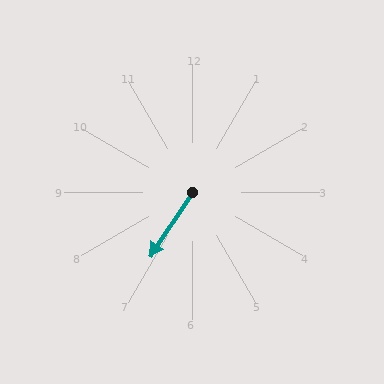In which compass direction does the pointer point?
Southwest.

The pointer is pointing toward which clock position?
Roughly 7 o'clock.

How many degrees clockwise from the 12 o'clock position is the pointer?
Approximately 214 degrees.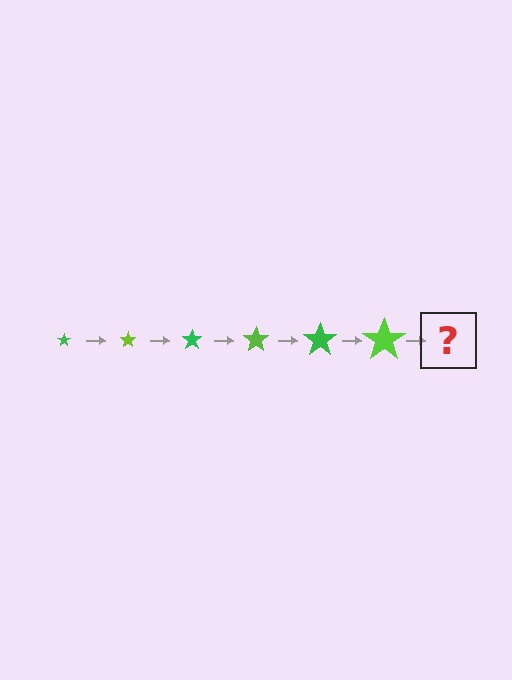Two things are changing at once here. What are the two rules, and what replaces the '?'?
The two rules are that the star grows larger each step and the color cycles through green and lime. The '?' should be a green star, larger than the previous one.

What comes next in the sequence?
The next element should be a green star, larger than the previous one.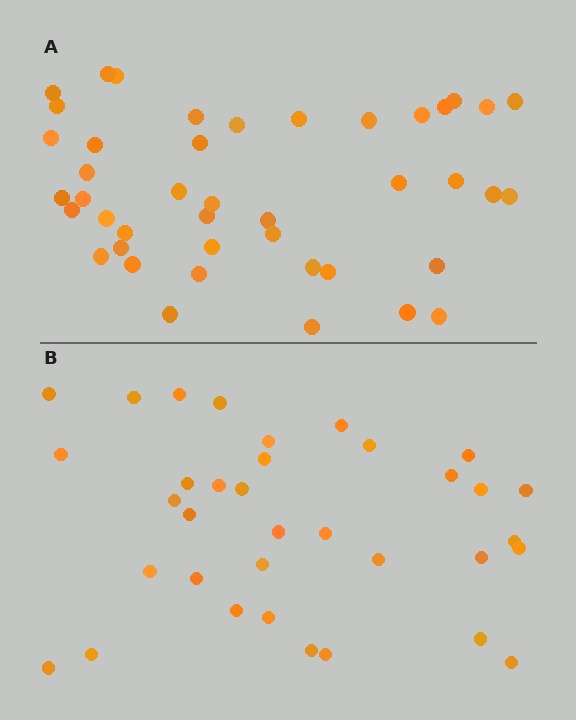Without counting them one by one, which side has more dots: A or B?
Region A (the top region) has more dots.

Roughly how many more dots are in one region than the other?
Region A has roughly 8 or so more dots than region B.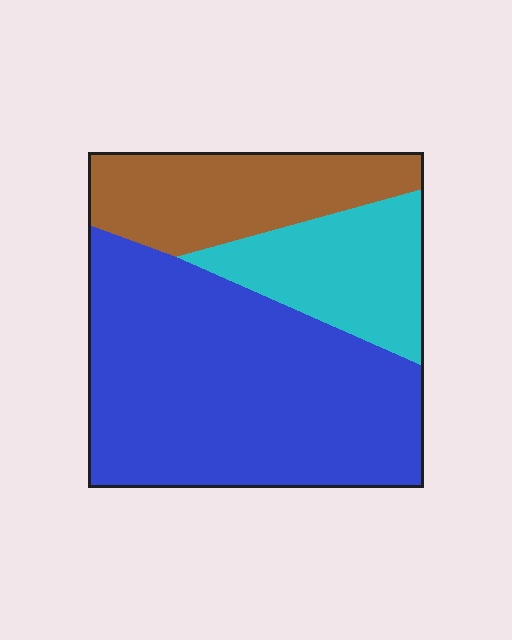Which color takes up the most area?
Blue, at roughly 60%.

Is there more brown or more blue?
Blue.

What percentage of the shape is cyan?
Cyan takes up about one fifth (1/5) of the shape.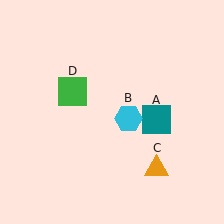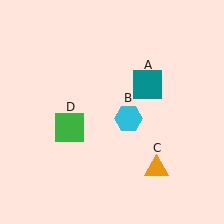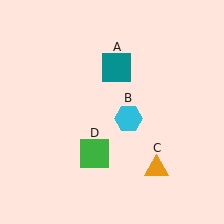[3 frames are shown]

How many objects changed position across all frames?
2 objects changed position: teal square (object A), green square (object D).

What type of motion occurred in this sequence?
The teal square (object A), green square (object D) rotated counterclockwise around the center of the scene.